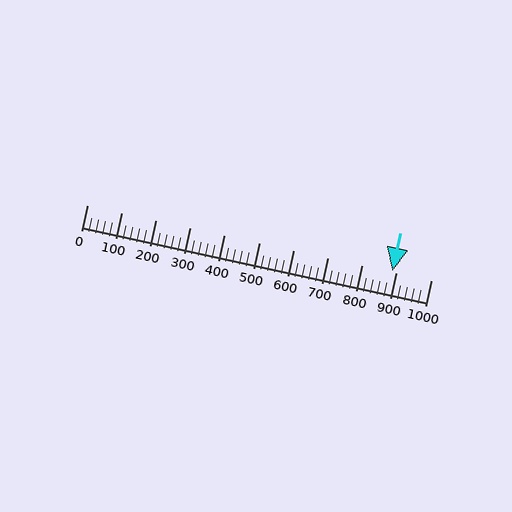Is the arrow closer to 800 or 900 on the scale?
The arrow is closer to 900.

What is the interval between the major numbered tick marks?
The major tick marks are spaced 100 units apart.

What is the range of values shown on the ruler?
The ruler shows values from 0 to 1000.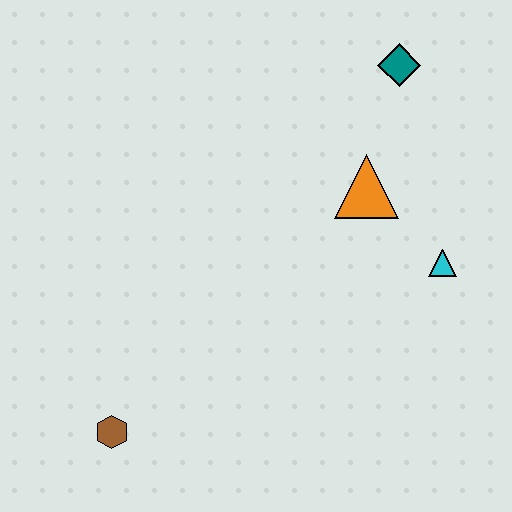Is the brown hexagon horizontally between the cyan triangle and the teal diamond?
No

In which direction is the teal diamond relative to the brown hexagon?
The teal diamond is above the brown hexagon.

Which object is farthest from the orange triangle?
The brown hexagon is farthest from the orange triangle.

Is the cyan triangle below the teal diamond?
Yes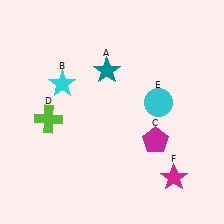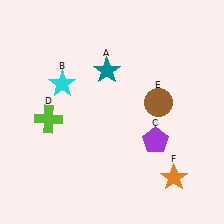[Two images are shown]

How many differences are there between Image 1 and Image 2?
There are 3 differences between the two images.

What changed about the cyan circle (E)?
In Image 1, E is cyan. In Image 2, it changed to brown.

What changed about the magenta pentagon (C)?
In Image 1, C is magenta. In Image 2, it changed to purple.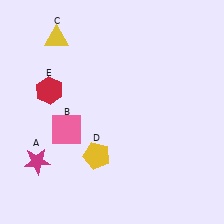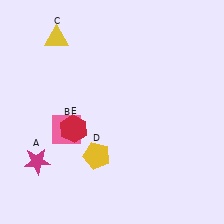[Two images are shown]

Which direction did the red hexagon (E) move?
The red hexagon (E) moved down.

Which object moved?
The red hexagon (E) moved down.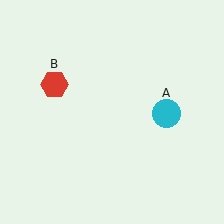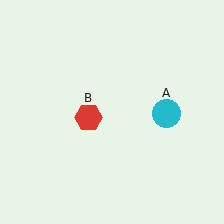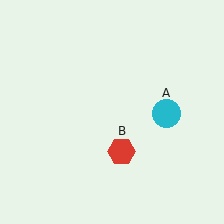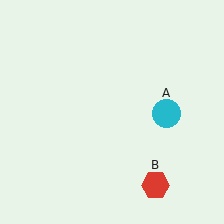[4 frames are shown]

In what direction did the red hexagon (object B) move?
The red hexagon (object B) moved down and to the right.